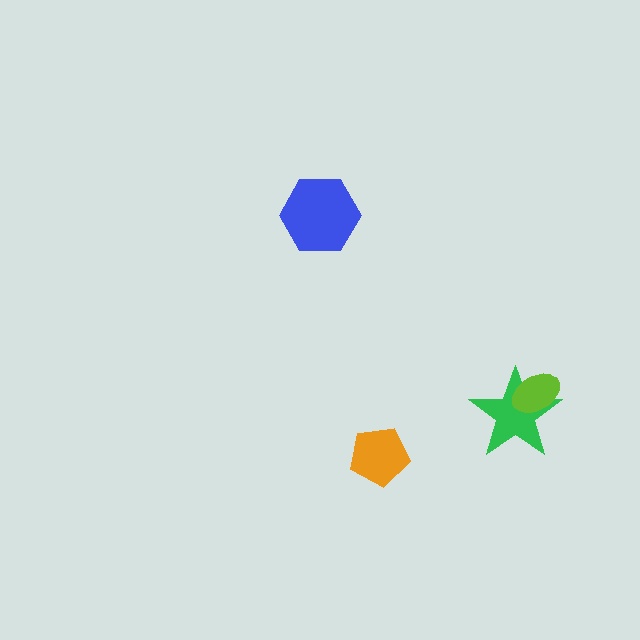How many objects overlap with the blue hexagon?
0 objects overlap with the blue hexagon.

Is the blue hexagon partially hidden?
No, no other shape covers it.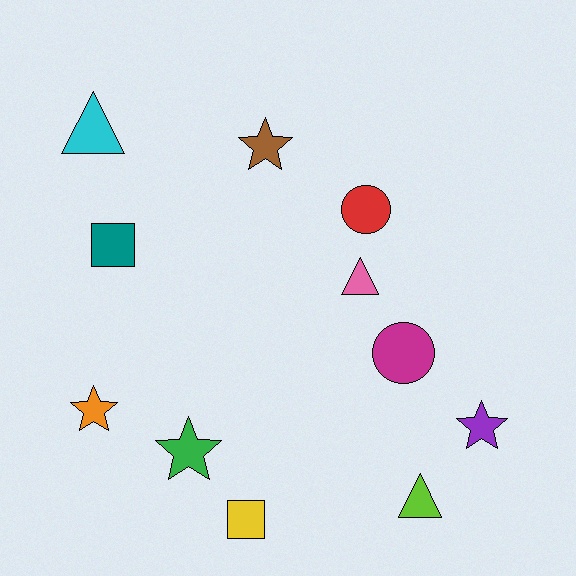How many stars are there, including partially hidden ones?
There are 4 stars.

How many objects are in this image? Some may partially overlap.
There are 11 objects.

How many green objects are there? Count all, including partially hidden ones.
There is 1 green object.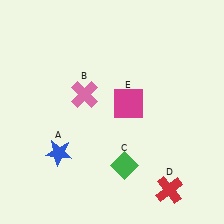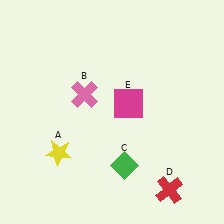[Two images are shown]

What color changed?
The star (A) changed from blue in Image 1 to yellow in Image 2.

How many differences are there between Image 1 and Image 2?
There is 1 difference between the two images.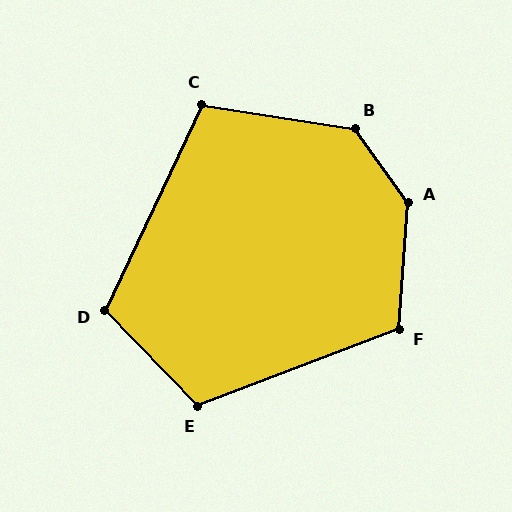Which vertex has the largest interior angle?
A, at approximately 140 degrees.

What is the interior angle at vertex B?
Approximately 135 degrees (obtuse).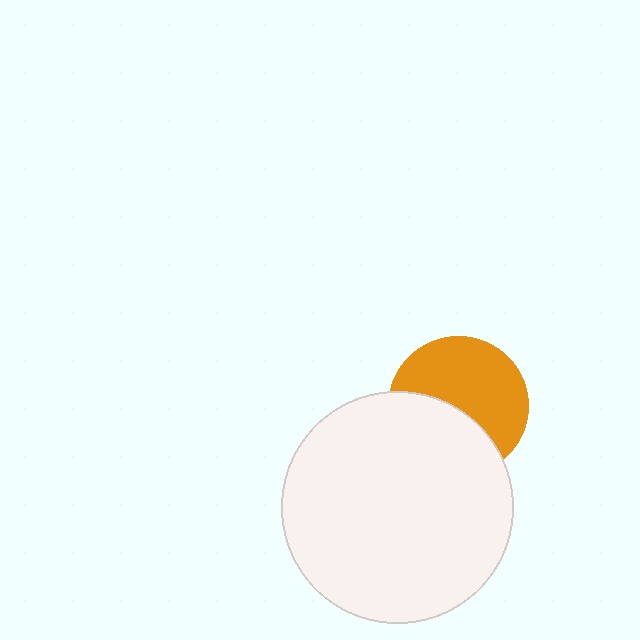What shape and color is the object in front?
The object in front is a white circle.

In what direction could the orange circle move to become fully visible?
The orange circle could move up. That would shift it out from behind the white circle entirely.